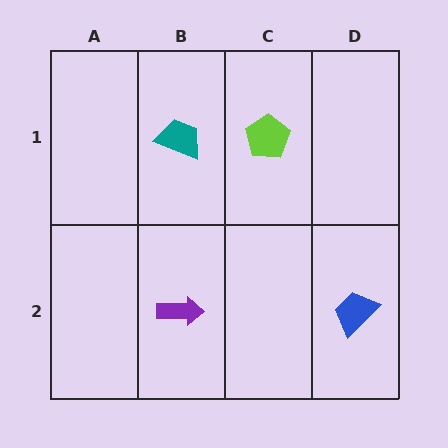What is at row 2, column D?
A blue trapezoid.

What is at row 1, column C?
A lime pentagon.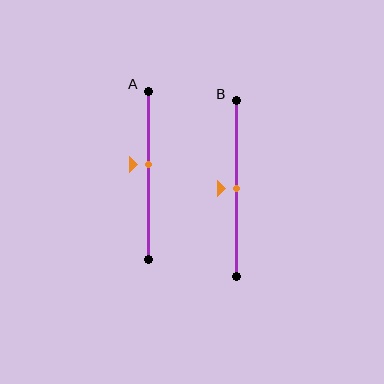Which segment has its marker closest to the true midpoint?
Segment B has its marker closest to the true midpoint.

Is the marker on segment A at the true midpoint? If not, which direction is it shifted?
No, the marker on segment A is shifted upward by about 7% of the segment length.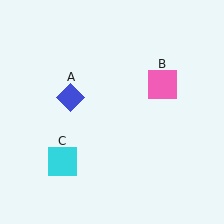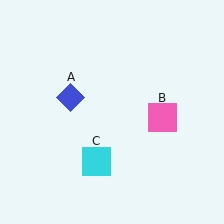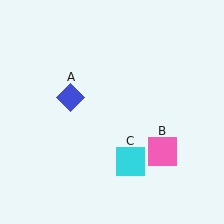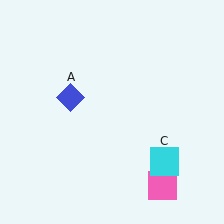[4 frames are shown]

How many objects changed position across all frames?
2 objects changed position: pink square (object B), cyan square (object C).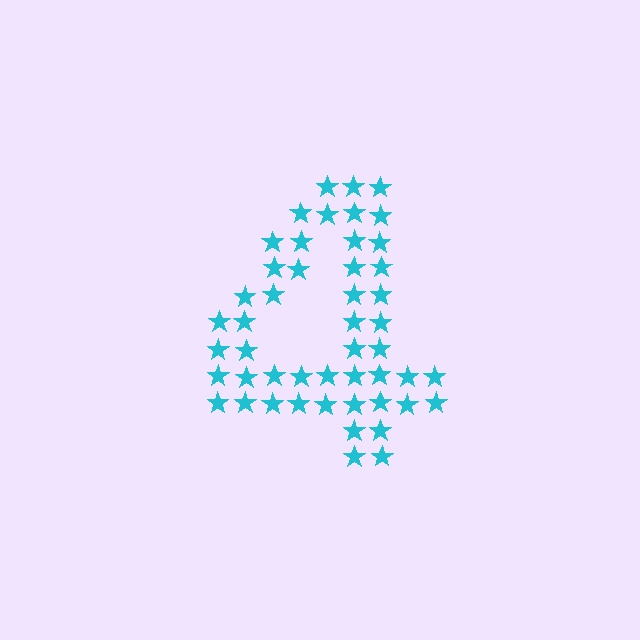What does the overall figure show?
The overall figure shows the digit 4.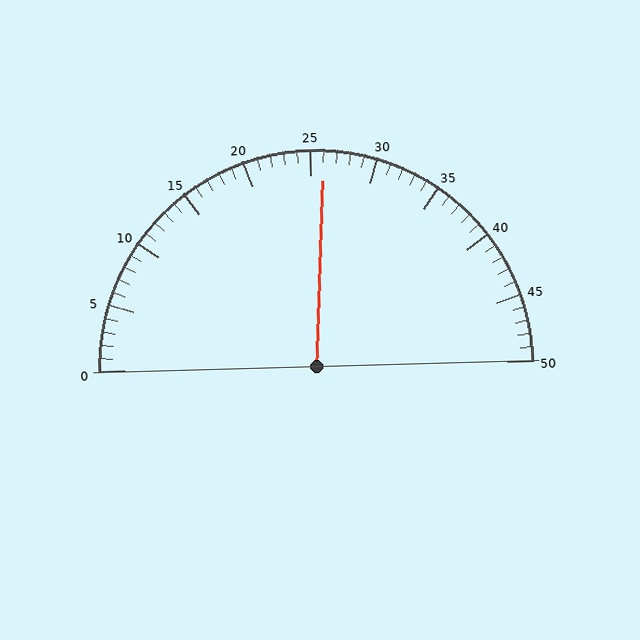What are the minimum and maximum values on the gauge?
The gauge ranges from 0 to 50.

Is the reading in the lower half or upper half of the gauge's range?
The reading is in the upper half of the range (0 to 50).